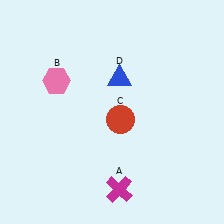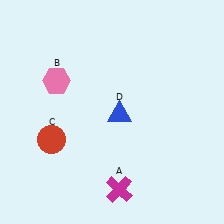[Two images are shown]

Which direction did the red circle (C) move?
The red circle (C) moved left.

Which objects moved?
The objects that moved are: the red circle (C), the blue triangle (D).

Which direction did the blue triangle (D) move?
The blue triangle (D) moved down.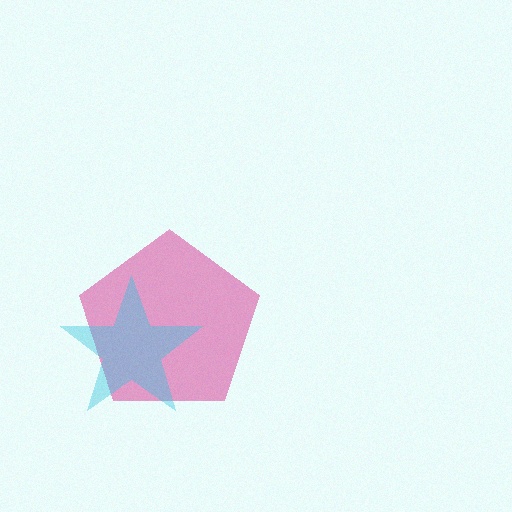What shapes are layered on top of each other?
The layered shapes are: a magenta pentagon, a cyan star.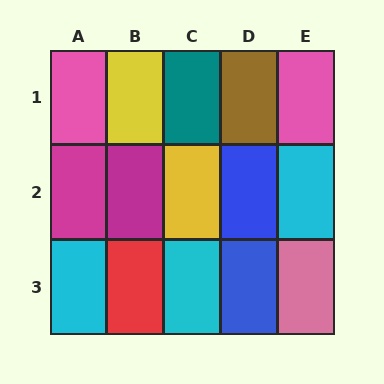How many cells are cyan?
3 cells are cyan.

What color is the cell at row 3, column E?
Pink.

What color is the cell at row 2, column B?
Magenta.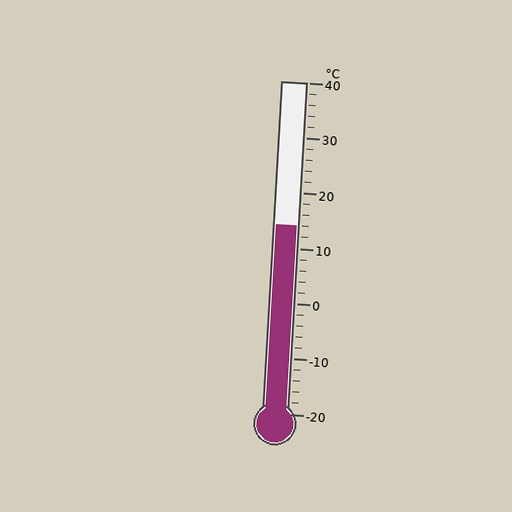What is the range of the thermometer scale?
The thermometer scale ranges from -20°C to 40°C.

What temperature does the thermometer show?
The thermometer shows approximately 14°C.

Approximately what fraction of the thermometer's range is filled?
The thermometer is filled to approximately 55% of its range.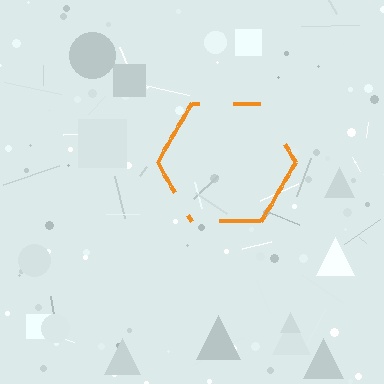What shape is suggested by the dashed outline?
The dashed outline suggests a hexagon.